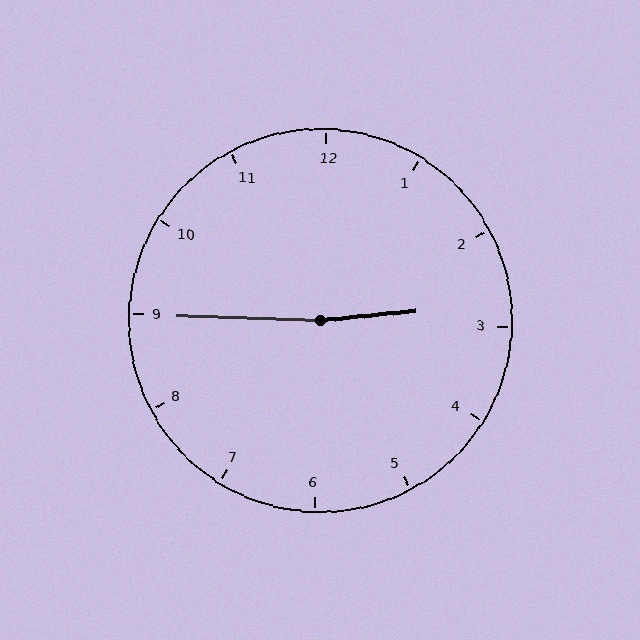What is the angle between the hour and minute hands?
Approximately 172 degrees.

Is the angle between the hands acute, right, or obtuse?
It is obtuse.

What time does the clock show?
2:45.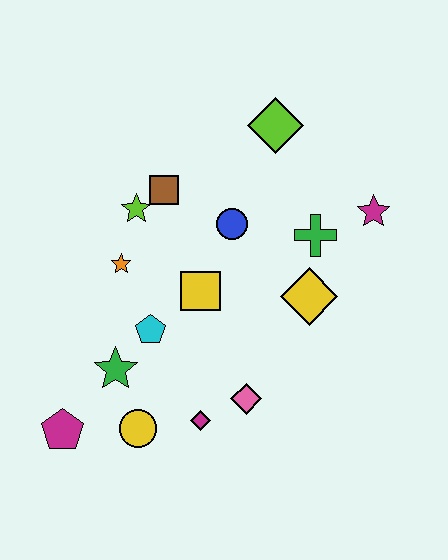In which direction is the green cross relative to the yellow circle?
The green cross is above the yellow circle.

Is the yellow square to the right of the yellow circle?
Yes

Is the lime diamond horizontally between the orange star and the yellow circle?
No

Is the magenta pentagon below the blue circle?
Yes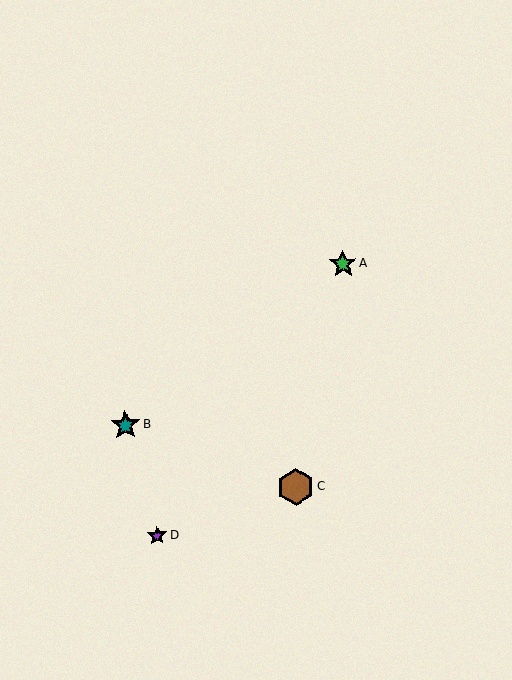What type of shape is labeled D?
Shape D is a purple star.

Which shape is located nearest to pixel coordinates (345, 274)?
The green star (labeled A) at (343, 264) is nearest to that location.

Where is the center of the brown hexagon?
The center of the brown hexagon is at (296, 487).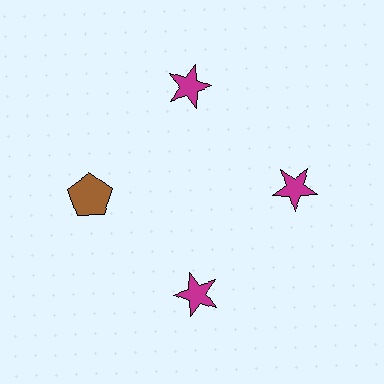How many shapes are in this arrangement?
There are 4 shapes arranged in a ring pattern.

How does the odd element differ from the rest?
It differs in both color (brown instead of magenta) and shape (pentagon instead of star).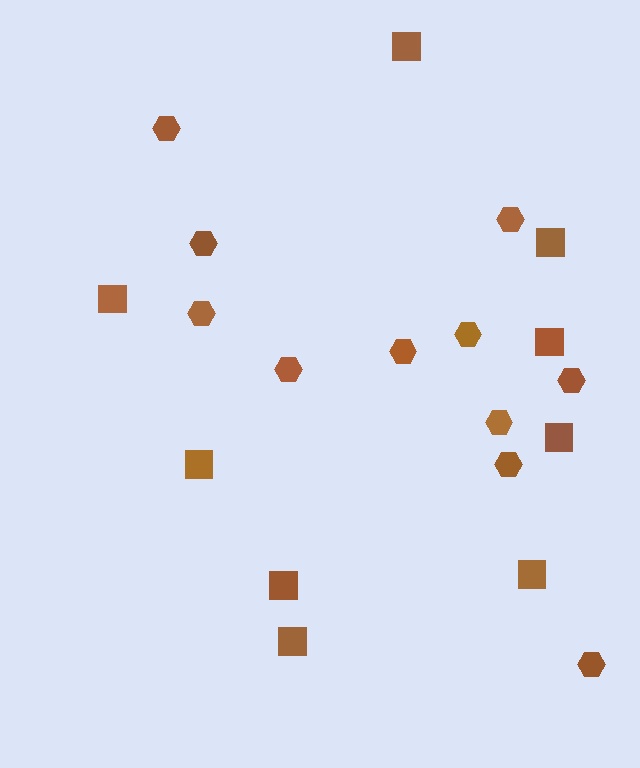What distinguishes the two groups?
There are 2 groups: one group of squares (9) and one group of hexagons (11).